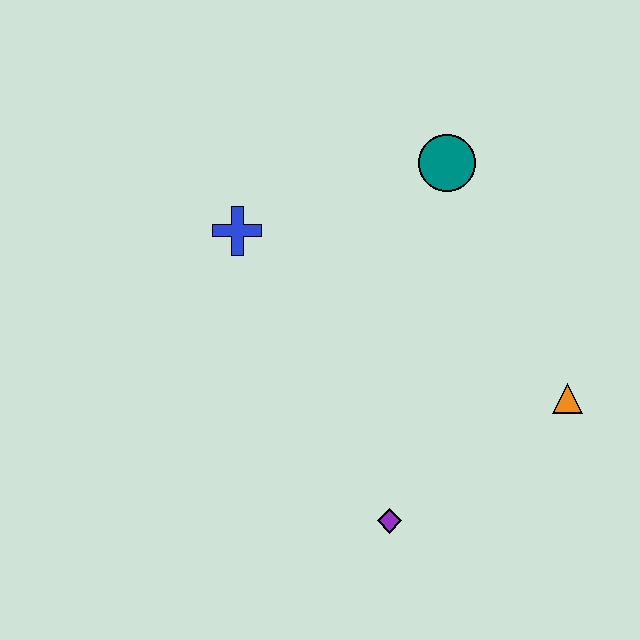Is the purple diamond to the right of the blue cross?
Yes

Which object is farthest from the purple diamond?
The teal circle is farthest from the purple diamond.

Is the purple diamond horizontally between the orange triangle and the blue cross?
Yes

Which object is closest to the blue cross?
The teal circle is closest to the blue cross.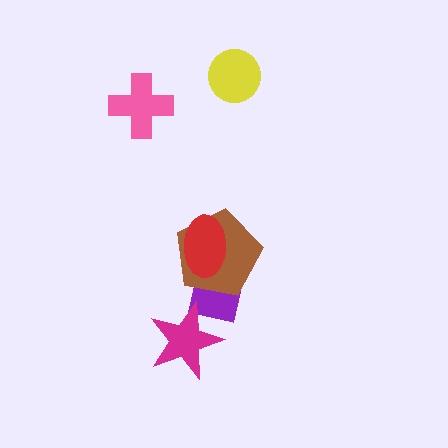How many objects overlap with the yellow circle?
0 objects overlap with the yellow circle.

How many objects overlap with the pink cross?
0 objects overlap with the pink cross.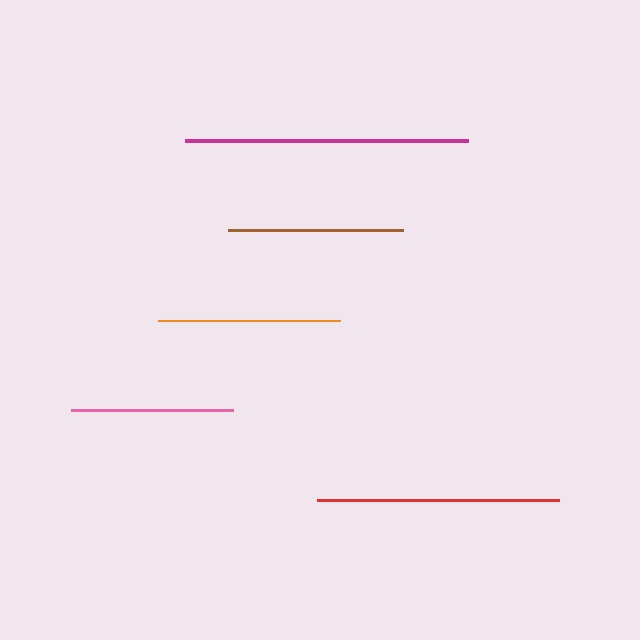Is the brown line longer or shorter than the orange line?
The orange line is longer than the brown line.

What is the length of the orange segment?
The orange segment is approximately 181 pixels long.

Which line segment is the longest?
The magenta line is the longest at approximately 282 pixels.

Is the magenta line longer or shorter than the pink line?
The magenta line is longer than the pink line.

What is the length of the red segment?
The red segment is approximately 242 pixels long.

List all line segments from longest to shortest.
From longest to shortest: magenta, red, orange, brown, pink.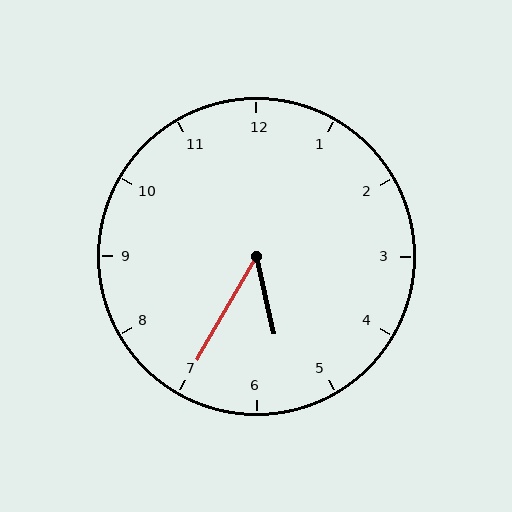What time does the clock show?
5:35.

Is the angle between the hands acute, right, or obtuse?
It is acute.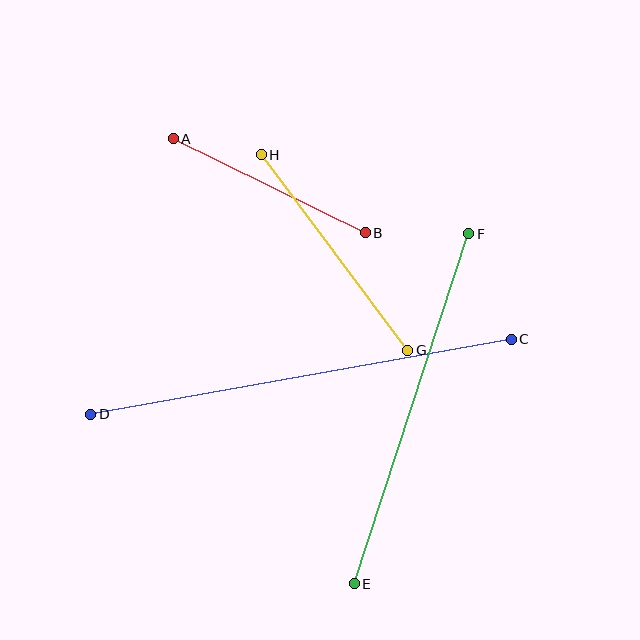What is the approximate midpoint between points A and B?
The midpoint is at approximately (269, 186) pixels.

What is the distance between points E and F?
The distance is approximately 368 pixels.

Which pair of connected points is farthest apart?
Points C and D are farthest apart.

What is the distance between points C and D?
The distance is approximately 427 pixels.